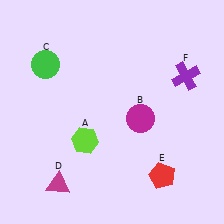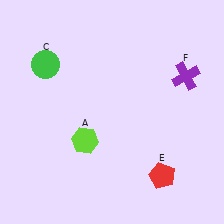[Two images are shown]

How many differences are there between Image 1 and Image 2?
There are 2 differences between the two images.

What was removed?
The magenta triangle (D), the magenta circle (B) were removed in Image 2.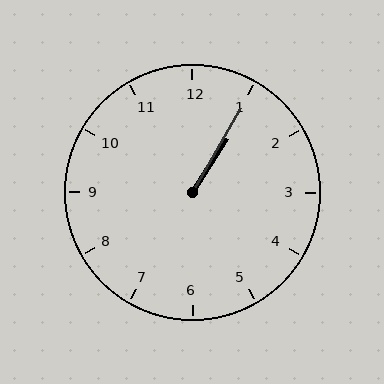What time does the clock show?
1:05.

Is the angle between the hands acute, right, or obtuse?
It is acute.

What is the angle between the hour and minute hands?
Approximately 2 degrees.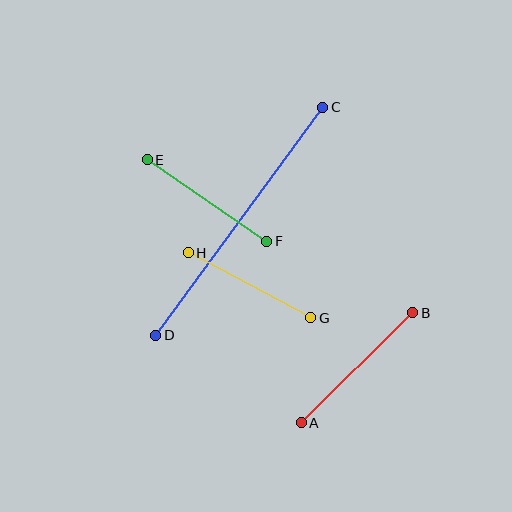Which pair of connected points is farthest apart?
Points C and D are farthest apart.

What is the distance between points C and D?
The distance is approximately 283 pixels.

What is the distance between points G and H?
The distance is approximately 139 pixels.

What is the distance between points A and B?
The distance is approximately 156 pixels.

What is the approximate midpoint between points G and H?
The midpoint is at approximately (250, 285) pixels.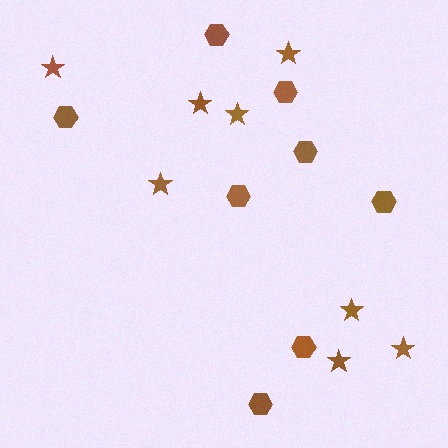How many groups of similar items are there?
There are 2 groups: one group of hexagons (8) and one group of stars (8).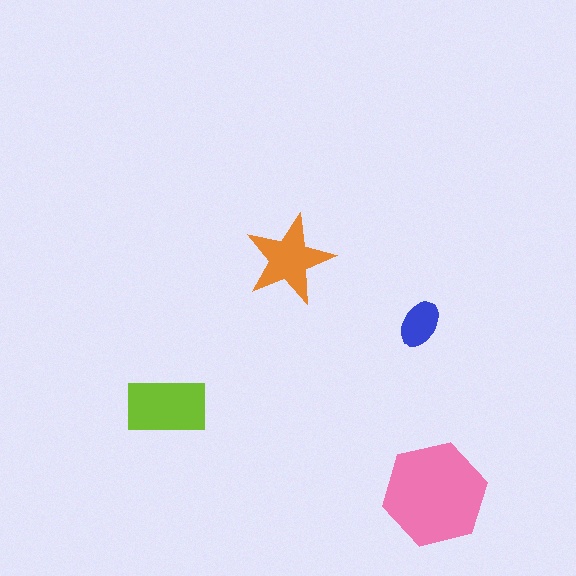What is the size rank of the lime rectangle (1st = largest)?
2nd.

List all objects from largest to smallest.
The pink hexagon, the lime rectangle, the orange star, the blue ellipse.